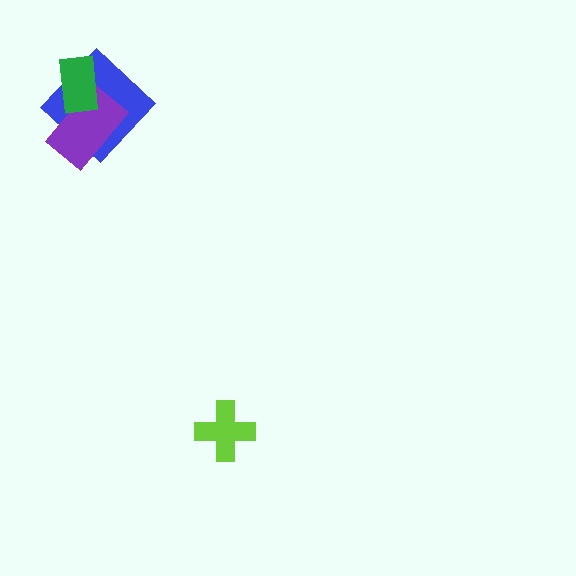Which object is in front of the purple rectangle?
The green rectangle is in front of the purple rectangle.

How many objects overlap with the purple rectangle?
2 objects overlap with the purple rectangle.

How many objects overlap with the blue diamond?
2 objects overlap with the blue diamond.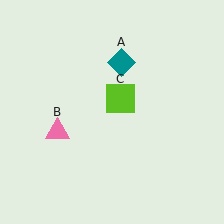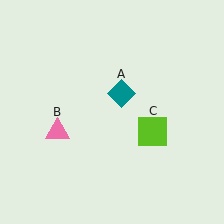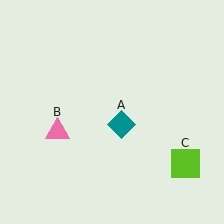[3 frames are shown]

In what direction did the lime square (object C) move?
The lime square (object C) moved down and to the right.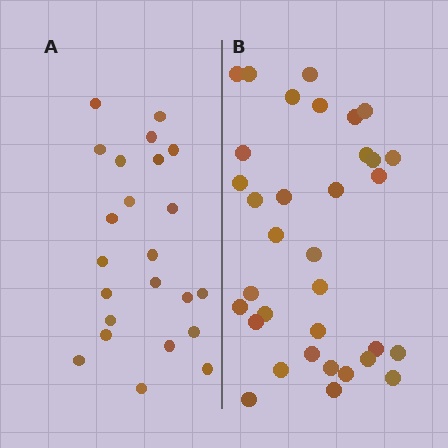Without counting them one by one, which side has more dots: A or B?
Region B (the right region) has more dots.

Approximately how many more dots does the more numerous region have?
Region B has roughly 12 or so more dots than region A.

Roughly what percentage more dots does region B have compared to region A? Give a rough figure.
About 50% more.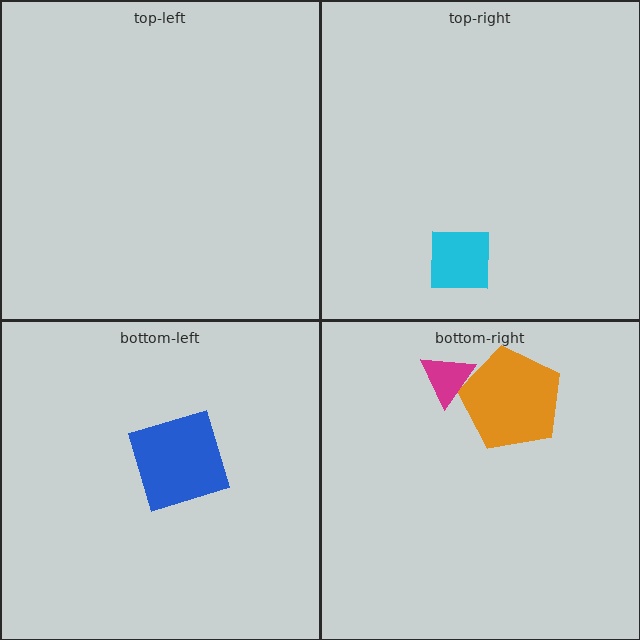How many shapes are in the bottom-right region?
2.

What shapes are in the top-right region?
The cyan square.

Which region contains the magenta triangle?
The bottom-right region.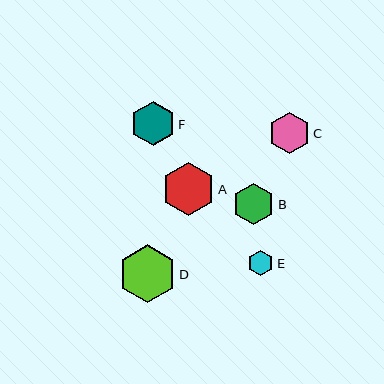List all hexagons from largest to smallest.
From largest to smallest: D, A, F, B, C, E.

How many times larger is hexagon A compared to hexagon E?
Hexagon A is approximately 2.1 times the size of hexagon E.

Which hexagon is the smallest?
Hexagon E is the smallest with a size of approximately 26 pixels.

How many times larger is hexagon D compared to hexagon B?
Hexagon D is approximately 1.4 times the size of hexagon B.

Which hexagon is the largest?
Hexagon D is the largest with a size of approximately 58 pixels.